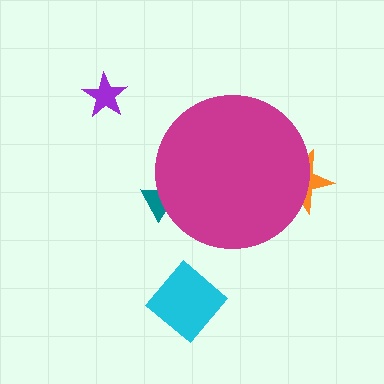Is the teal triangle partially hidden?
Yes, the teal triangle is partially hidden behind the magenta circle.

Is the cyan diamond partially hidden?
No, the cyan diamond is fully visible.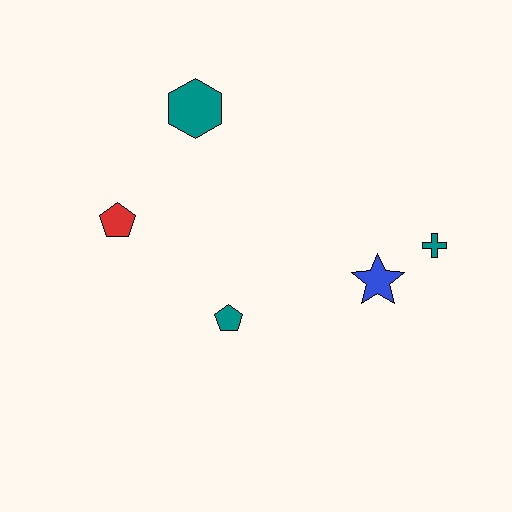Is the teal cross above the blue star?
Yes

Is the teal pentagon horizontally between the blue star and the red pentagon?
Yes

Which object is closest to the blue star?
The teal cross is closest to the blue star.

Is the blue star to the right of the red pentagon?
Yes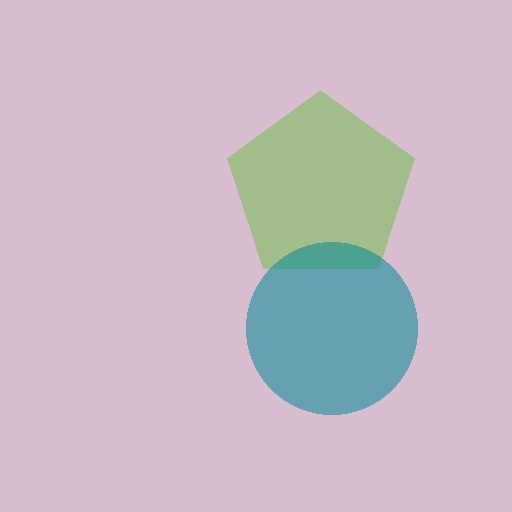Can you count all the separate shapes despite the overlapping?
Yes, there are 2 separate shapes.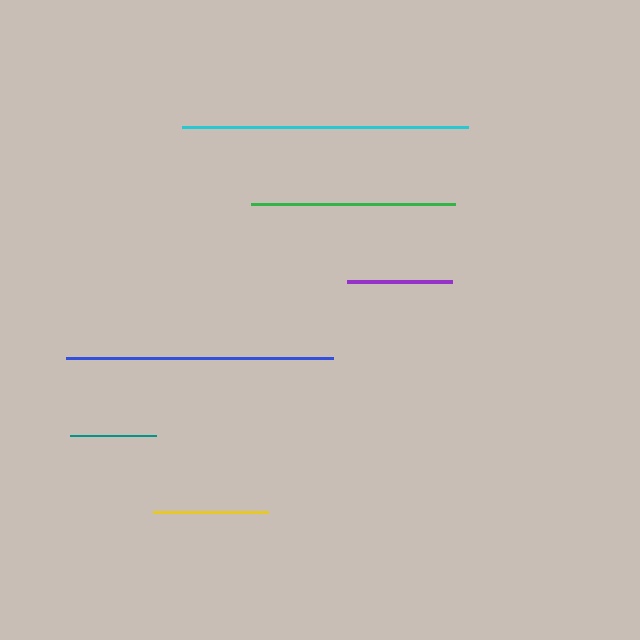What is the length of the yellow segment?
The yellow segment is approximately 115 pixels long.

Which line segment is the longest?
The cyan line is the longest at approximately 286 pixels.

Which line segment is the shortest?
The teal line is the shortest at approximately 86 pixels.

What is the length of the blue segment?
The blue segment is approximately 267 pixels long.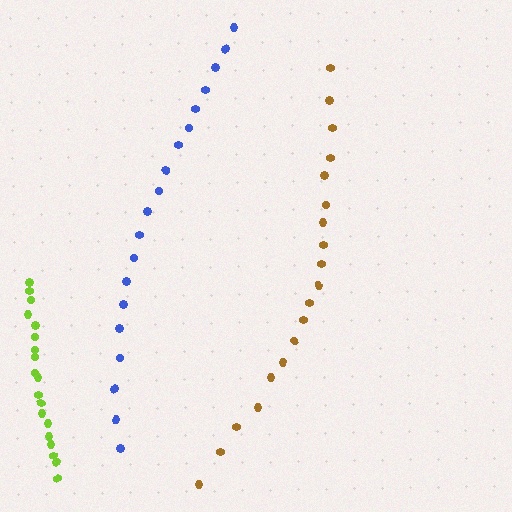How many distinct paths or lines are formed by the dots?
There are 3 distinct paths.